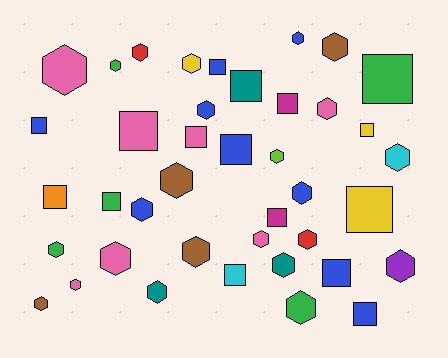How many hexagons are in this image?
There are 24 hexagons.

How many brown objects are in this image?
There are 4 brown objects.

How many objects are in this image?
There are 40 objects.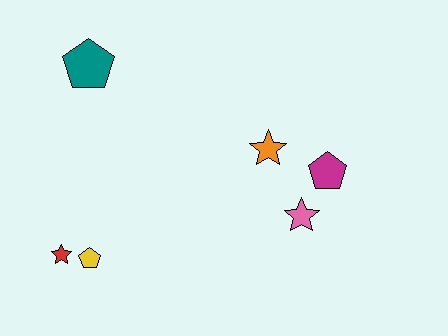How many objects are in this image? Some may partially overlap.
There are 6 objects.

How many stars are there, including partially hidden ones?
There are 3 stars.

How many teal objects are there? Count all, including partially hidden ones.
There is 1 teal object.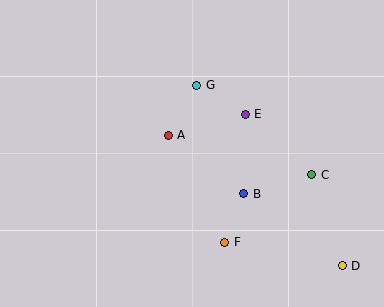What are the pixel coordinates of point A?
Point A is at (168, 135).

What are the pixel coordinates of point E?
Point E is at (245, 114).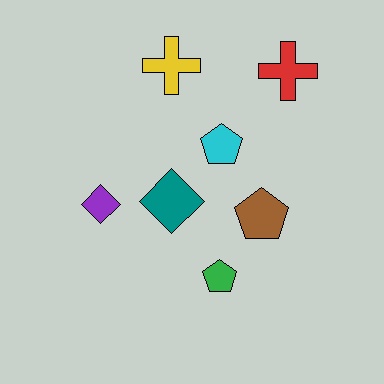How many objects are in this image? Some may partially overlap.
There are 7 objects.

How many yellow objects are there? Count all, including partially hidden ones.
There is 1 yellow object.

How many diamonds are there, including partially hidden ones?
There are 2 diamonds.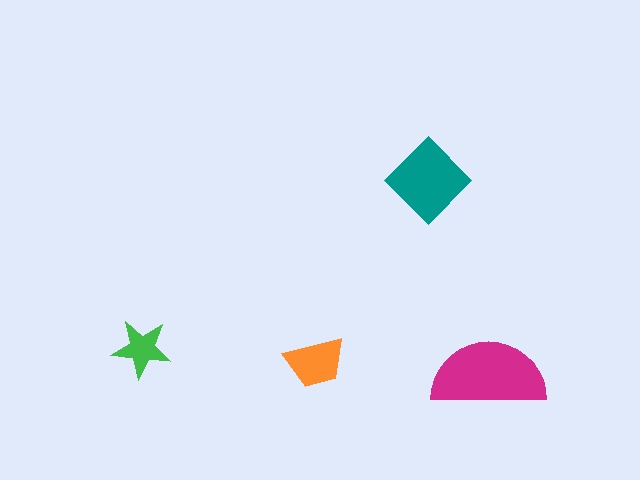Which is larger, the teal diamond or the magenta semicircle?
The magenta semicircle.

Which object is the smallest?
The green star.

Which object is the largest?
The magenta semicircle.